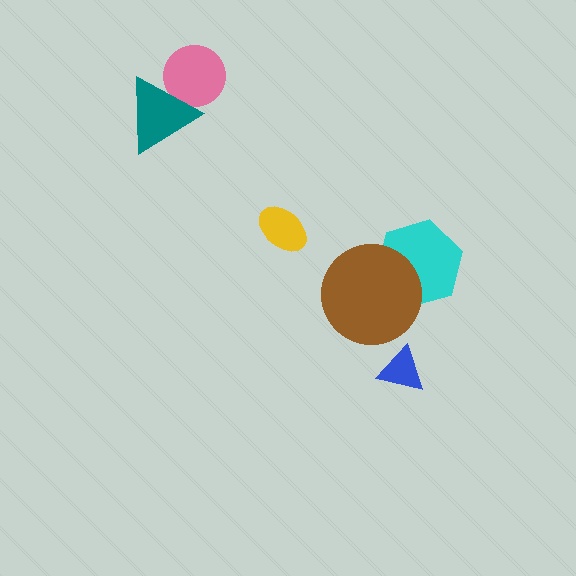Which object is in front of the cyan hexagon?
The brown circle is in front of the cyan hexagon.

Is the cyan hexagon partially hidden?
Yes, it is partially covered by another shape.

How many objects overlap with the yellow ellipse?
0 objects overlap with the yellow ellipse.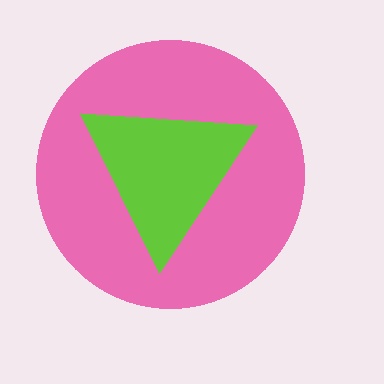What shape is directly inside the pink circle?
The lime triangle.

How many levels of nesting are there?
2.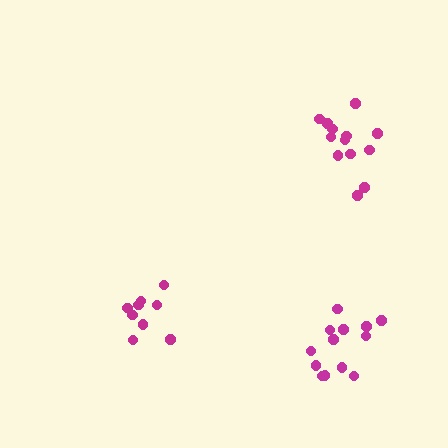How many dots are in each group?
Group 1: 13 dots, Group 2: 13 dots, Group 3: 9 dots (35 total).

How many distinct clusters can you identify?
There are 3 distinct clusters.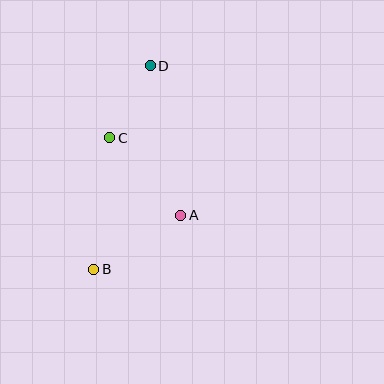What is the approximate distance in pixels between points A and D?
The distance between A and D is approximately 153 pixels.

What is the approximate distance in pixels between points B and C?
The distance between B and C is approximately 132 pixels.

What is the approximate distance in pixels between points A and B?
The distance between A and B is approximately 102 pixels.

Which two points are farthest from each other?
Points B and D are farthest from each other.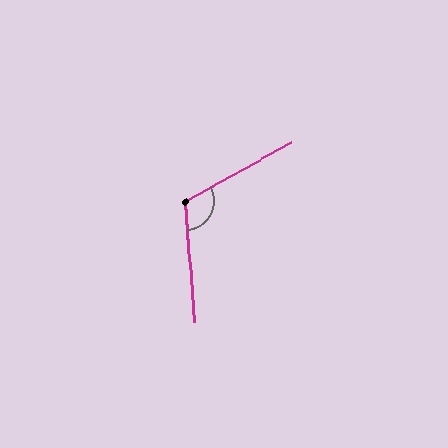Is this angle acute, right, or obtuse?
It is obtuse.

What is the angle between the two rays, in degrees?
Approximately 114 degrees.